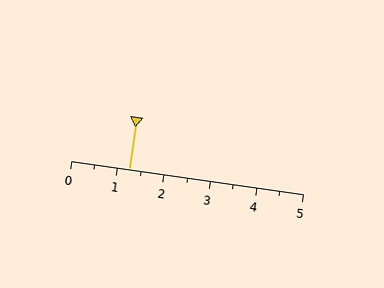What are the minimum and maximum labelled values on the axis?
The axis runs from 0 to 5.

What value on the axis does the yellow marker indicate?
The marker indicates approximately 1.2.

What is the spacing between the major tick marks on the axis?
The major ticks are spaced 1 apart.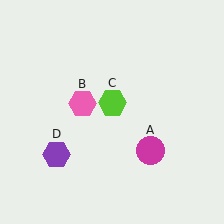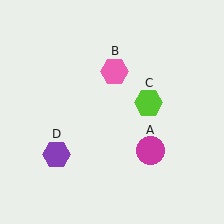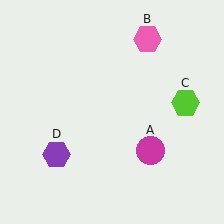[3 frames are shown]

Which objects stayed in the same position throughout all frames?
Magenta circle (object A) and purple hexagon (object D) remained stationary.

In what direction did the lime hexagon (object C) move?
The lime hexagon (object C) moved right.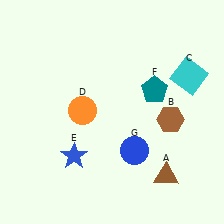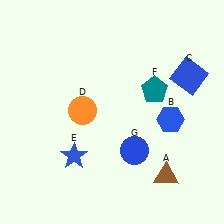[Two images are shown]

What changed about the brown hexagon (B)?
In Image 1, B is brown. In Image 2, it changed to blue.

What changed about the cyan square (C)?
In Image 1, C is cyan. In Image 2, it changed to blue.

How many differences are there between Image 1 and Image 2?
There are 2 differences between the two images.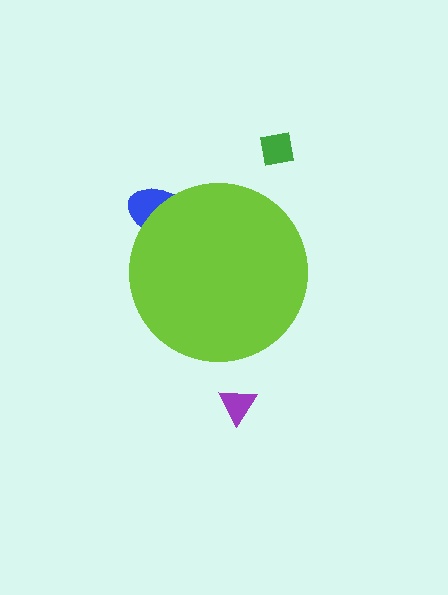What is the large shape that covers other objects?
A lime circle.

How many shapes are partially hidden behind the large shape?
1 shape is partially hidden.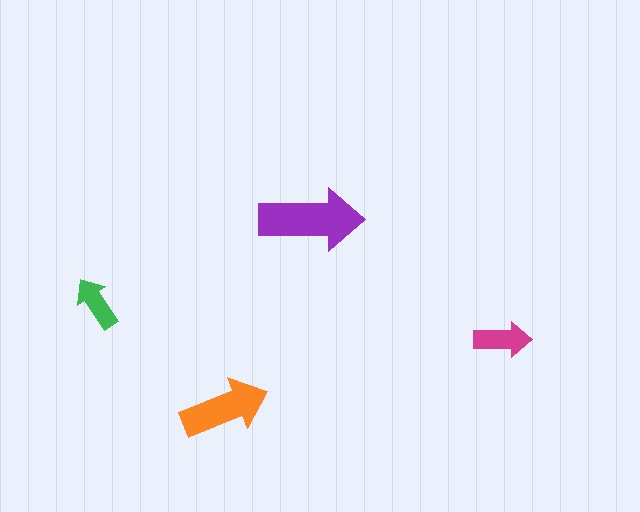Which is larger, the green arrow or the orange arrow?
The orange one.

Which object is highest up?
The purple arrow is topmost.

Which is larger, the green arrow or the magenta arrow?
The magenta one.